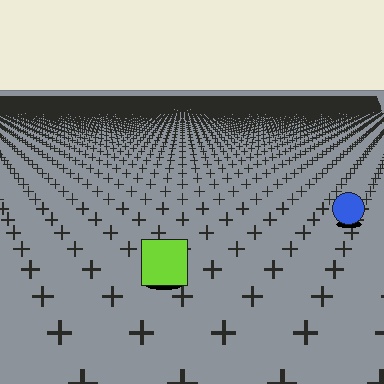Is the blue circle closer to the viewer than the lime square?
No. The lime square is closer — you can tell from the texture gradient: the ground texture is coarser near it.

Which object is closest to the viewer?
The lime square is closest. The texture marks near it are larger and more spread out.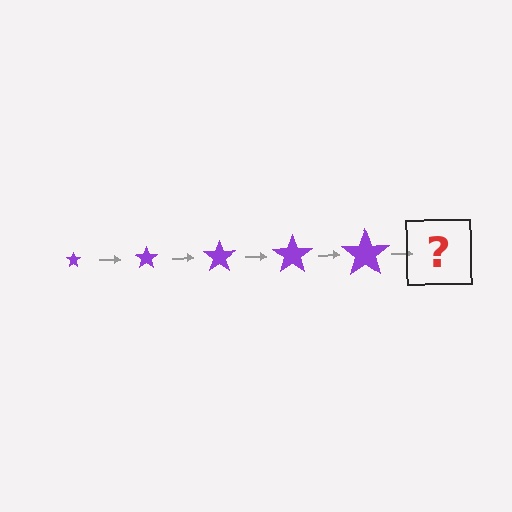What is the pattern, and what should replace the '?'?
The pattern is that the star gets progressively larger each step. The '?' should be a purple star, larger than the previous one.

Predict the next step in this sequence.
The next step is a purple star, larger than the previous one.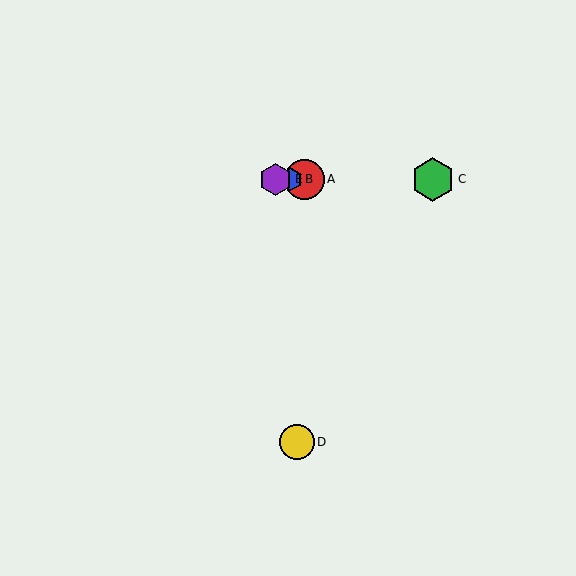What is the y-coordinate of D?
Object D is at y≈442.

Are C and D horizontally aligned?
No, C is at y≈179 and D is at y≈442.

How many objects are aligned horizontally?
4 objects (A, B, C, E) are aligned horizontally.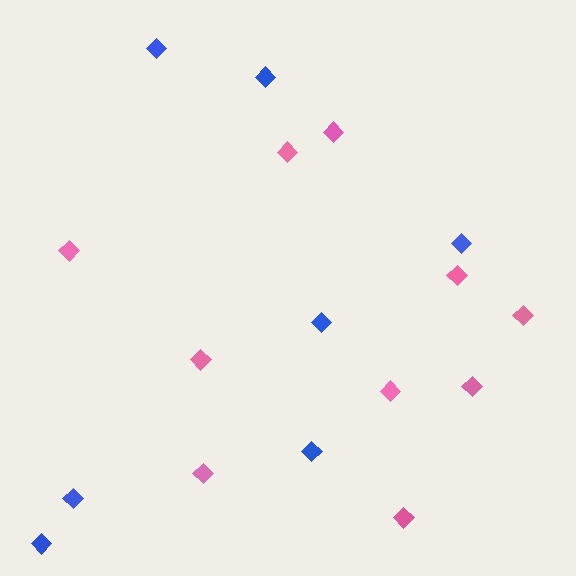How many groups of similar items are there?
There are 2 groups: one group of blue diamonds (7) and one group of pink diamonds (10).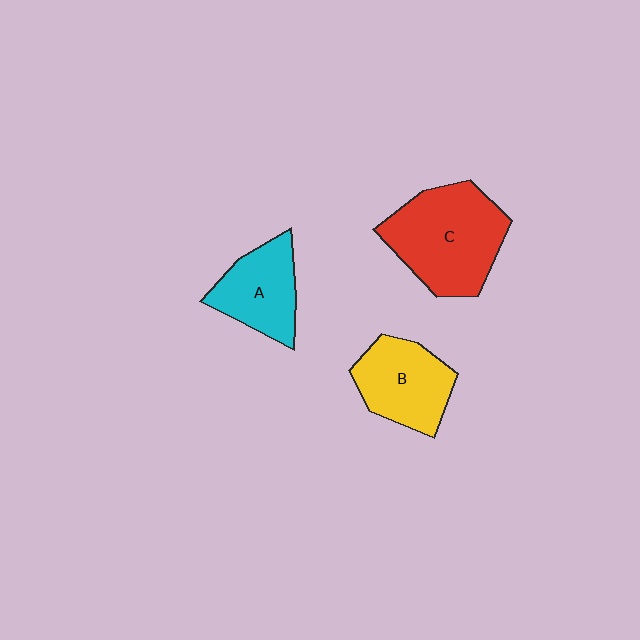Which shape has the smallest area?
Shape A (cyan).